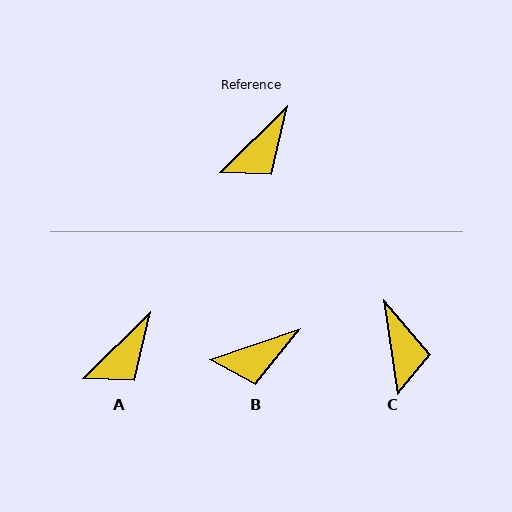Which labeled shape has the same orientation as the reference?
A.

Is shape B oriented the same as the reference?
No, it is off by about 26 degrees.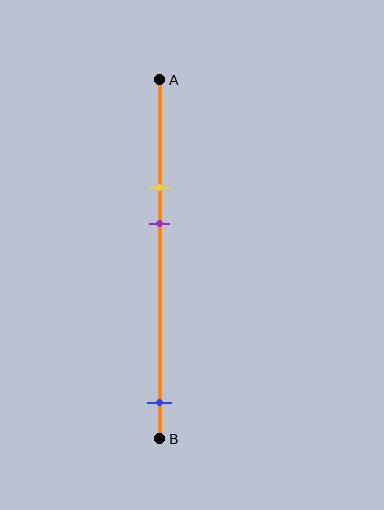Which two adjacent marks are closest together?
The yellow and purple marks are the closest adjacent pair.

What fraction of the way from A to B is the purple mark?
The purple mark is approximately 40% (0.4) of the way from A to B.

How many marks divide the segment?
There are 3 marks dividing the segment.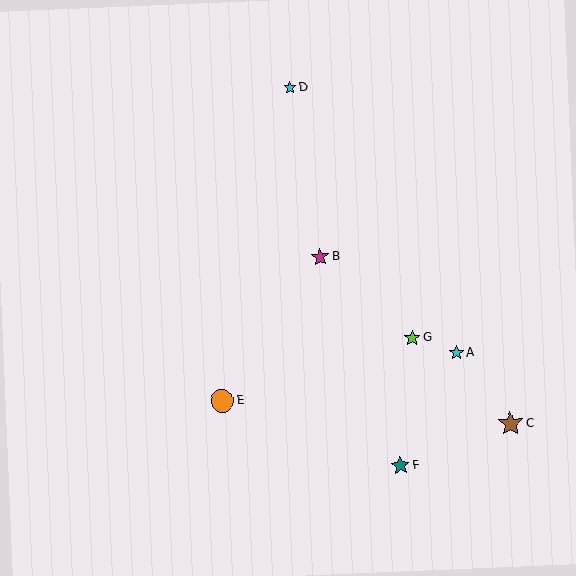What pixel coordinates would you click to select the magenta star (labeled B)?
Click at (320, 257) to select the magenta star B.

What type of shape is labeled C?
Shape C is a brown star.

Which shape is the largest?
The brown star (labeled C) is the largest.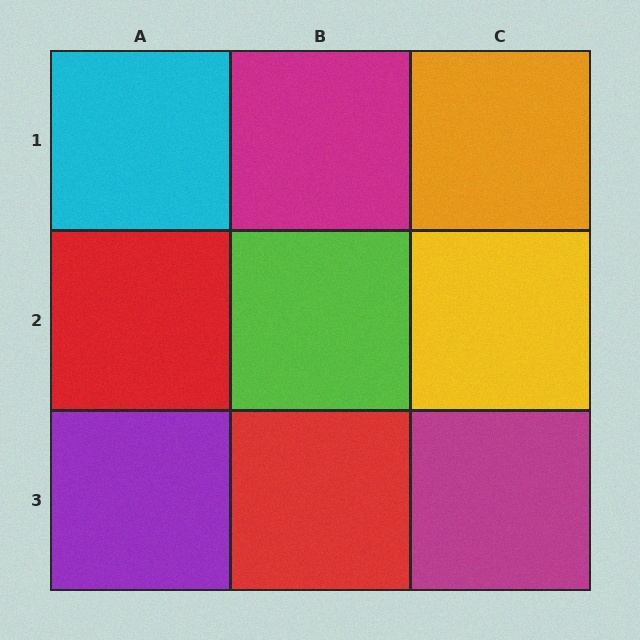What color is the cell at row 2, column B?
Lime.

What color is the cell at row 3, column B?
Red.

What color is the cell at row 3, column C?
Magenta.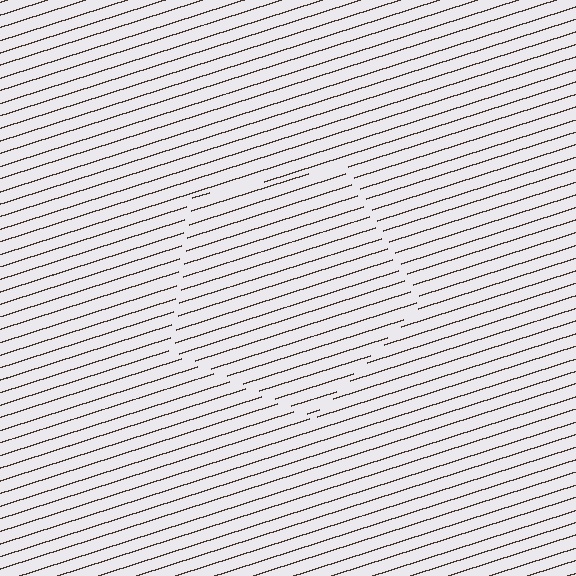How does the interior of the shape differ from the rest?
The interior of the shape contains the same grating, shifted by half a period — the contour is defined by the phase discontinuity where line-ends from the inner and outer gratings abut.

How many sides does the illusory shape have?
5 sides — the line-ends trace a pentagon.